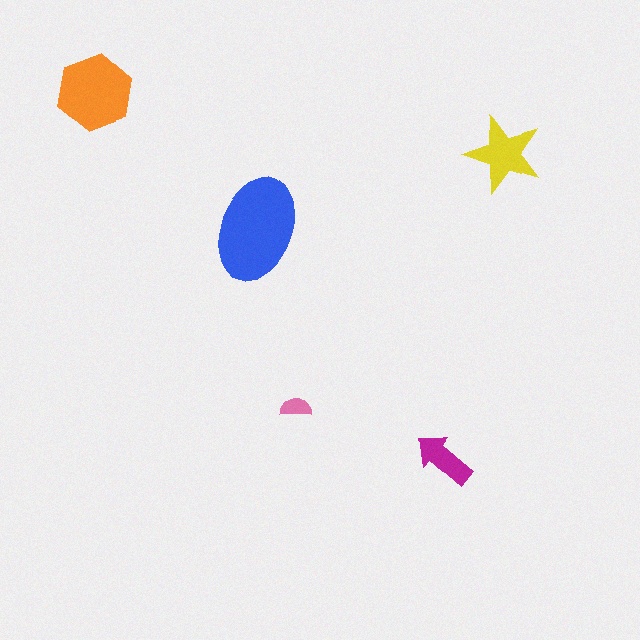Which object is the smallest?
The pink semicircle.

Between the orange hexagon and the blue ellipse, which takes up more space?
The blue ellipse.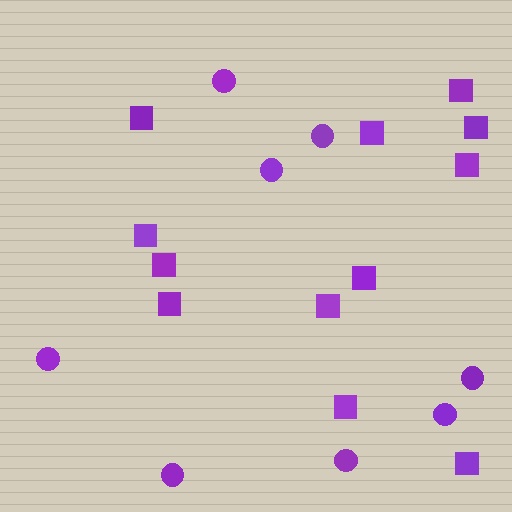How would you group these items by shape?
There are 2 groups: one group of circles (8) and one group of squares (12).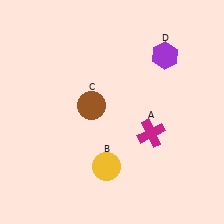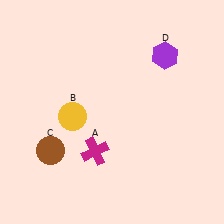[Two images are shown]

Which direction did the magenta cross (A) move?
The magenta cross (A) moved left.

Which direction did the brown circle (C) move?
The brown circle (C) moved down.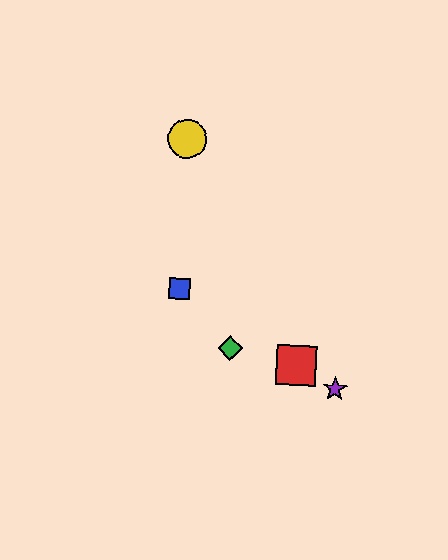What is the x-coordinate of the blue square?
The blue square is at x≈180.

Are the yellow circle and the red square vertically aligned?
No, the yellow circle is at x≈187 and the red square is at x≈296.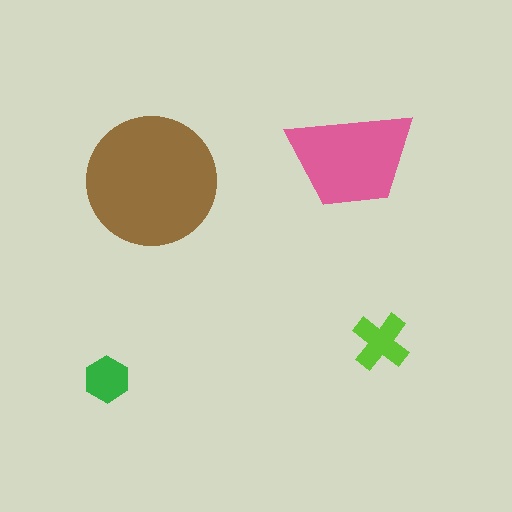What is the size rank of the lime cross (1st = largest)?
3rd.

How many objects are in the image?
There are 4 objects in the image.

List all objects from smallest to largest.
The green hexagon, the lime cross, the pink trapezoid, the brown circle.